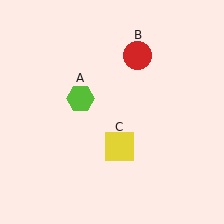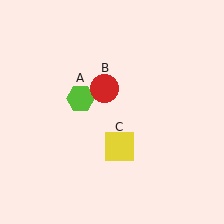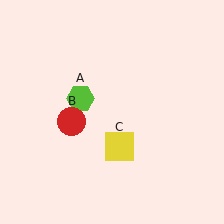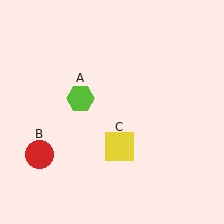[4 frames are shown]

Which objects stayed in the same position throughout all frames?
Lime hexagon (object A) and yellow square (object C) remained stationary.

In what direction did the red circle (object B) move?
The red circle (object B) moved down and to the left.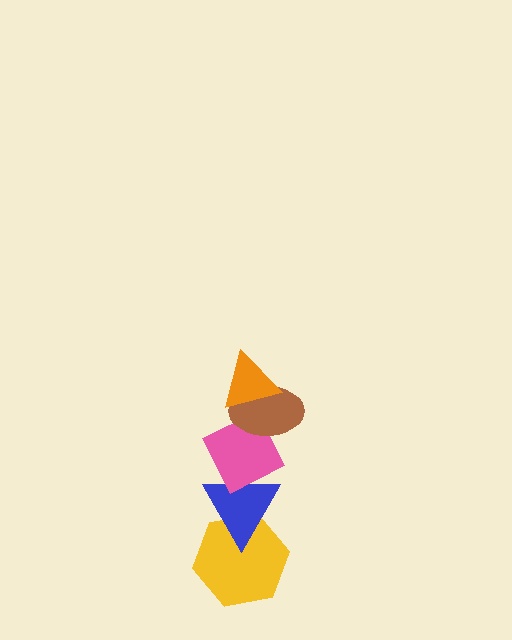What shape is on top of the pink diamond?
The brown ellipse is on top of the pink diamond.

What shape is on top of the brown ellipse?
The orange triangle is on top of the brown ellipse.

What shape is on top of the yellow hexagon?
The blue triangle is on top of the yellow hexagon.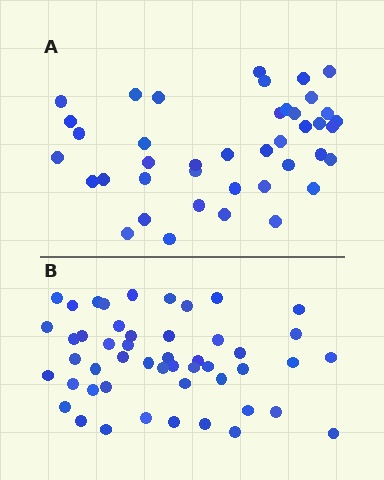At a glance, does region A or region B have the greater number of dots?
Region B (the bottom region) has more dots.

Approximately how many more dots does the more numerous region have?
Region B has roughly 8 or so more dots than region A.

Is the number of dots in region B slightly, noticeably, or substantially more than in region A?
Region B has only slightly more — the two regions are fairly close. The ratio is roughly 1.2 to 1.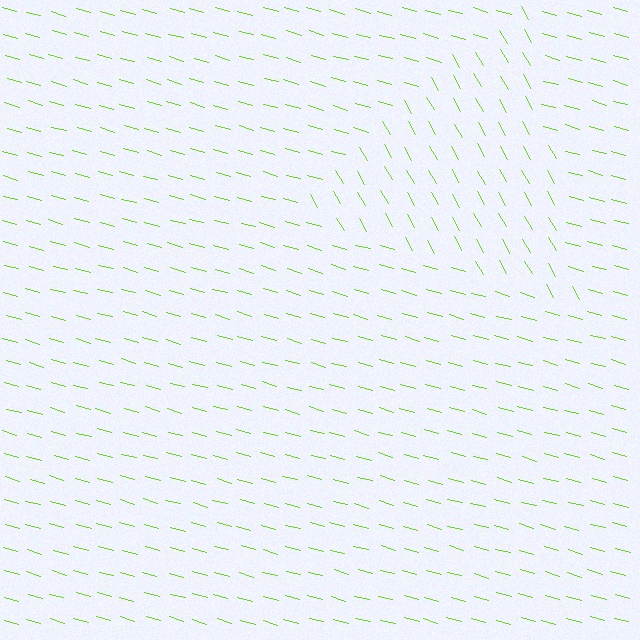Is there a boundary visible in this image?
Yes, there is a texture boundary formed by a change in line orientation.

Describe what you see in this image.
The image is filled with small lime line segments. A triangle region in the image has lines oriented differently from the surrounding lines, creating a visible texture boundary.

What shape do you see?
I see a triangle.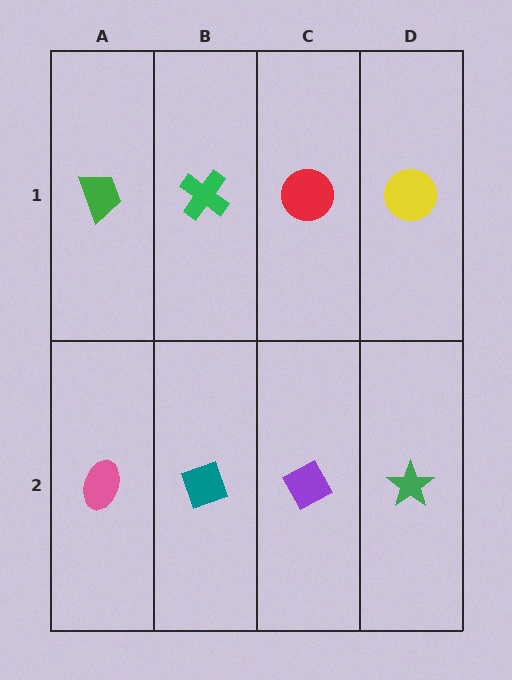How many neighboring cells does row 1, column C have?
3.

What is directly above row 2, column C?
A red circle.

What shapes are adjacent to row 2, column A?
A green trapezoid (row 1, column A), a teal diamond (row 2, column B).